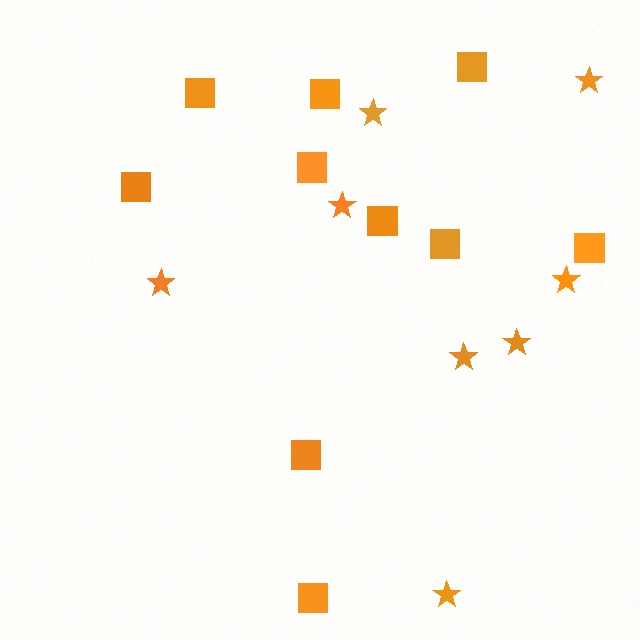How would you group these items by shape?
There are 2 groups: one group of squares (10) and one group of stars (8).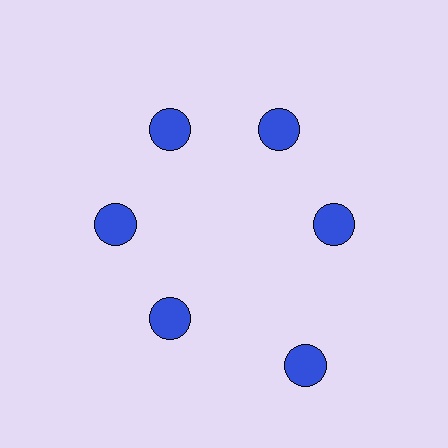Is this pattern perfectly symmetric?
No. The 6 blue circles are arranged in a ring, but one element near the 5 o'clock position is pushed outward from the center, breaking the 6-fold rotational symmetry.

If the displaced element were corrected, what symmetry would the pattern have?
It would have 6-fold rotational symmetry — the pattern would map onto itself every 60 degrees.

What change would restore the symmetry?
The symmetry would be restored by moving it inward, back onto the ring so that all 6 circles sit at equal angles and equal distance from the center.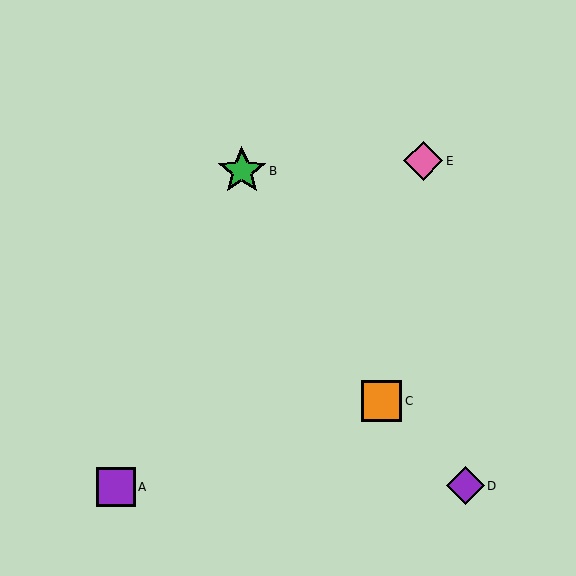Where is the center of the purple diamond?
The center of the purple diamond is at (465, 486).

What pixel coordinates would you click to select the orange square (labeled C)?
Click at (381, 401) to select the orange square C.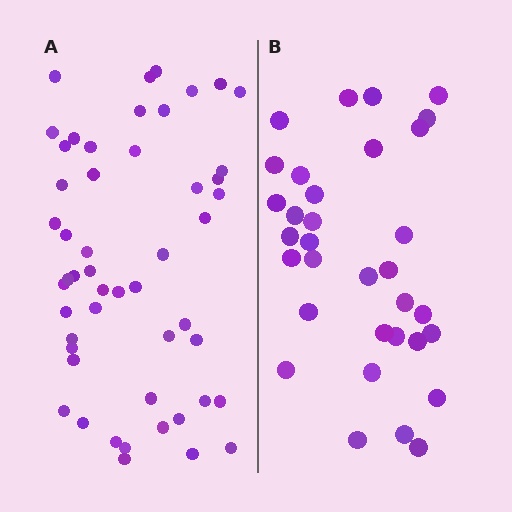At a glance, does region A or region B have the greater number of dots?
Region A (the left region) has more dots.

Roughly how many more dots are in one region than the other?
Region A has approximately 20 more dots than region B.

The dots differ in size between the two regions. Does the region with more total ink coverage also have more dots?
No. Region B has more total ink coverage because its dots are larger, but region A actually contains more individual dots. Total area can be misleading — the number of items is what matters here.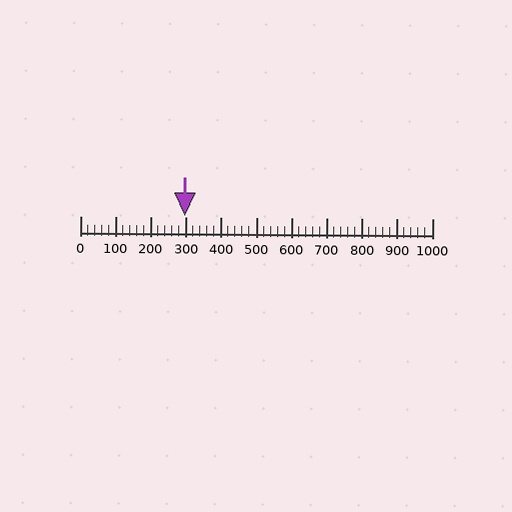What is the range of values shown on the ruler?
The ruler shows values from 0 to 1000.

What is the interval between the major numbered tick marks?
The major tick marks are spaced 100 units apart.